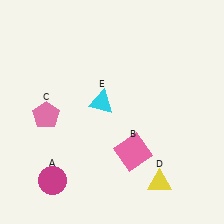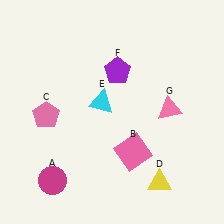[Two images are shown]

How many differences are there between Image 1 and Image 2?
There are 2 differences between the two images.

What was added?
A purple pentagon (F), a pink triangle (G) were added in Image 2.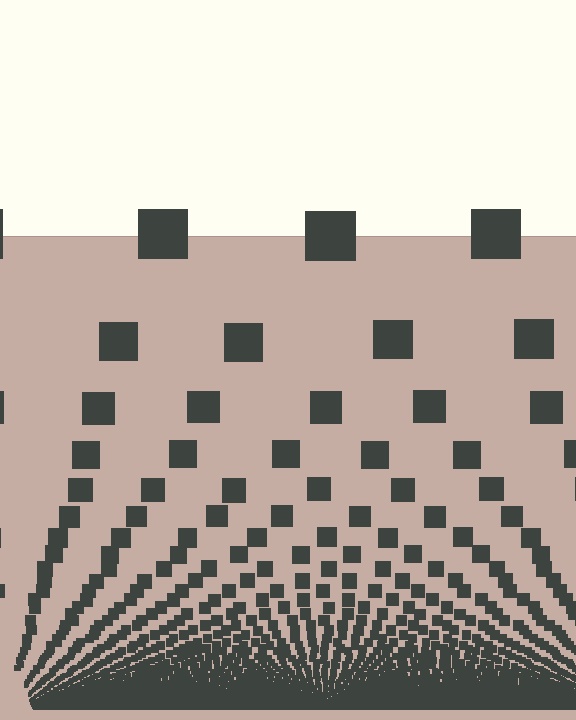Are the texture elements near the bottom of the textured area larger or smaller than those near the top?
Smaller. The gradient is inverted — elements near the bottom are smaller and denser.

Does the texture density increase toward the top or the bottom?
Density increases toward the bottom.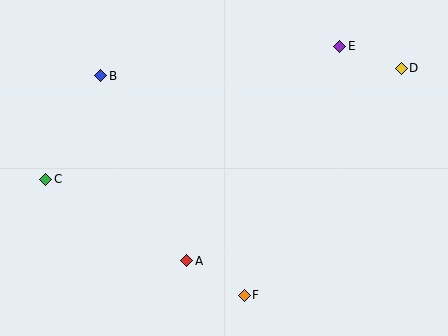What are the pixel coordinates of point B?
Point B is at (101, 76).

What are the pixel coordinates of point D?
Point D is at (401, 68).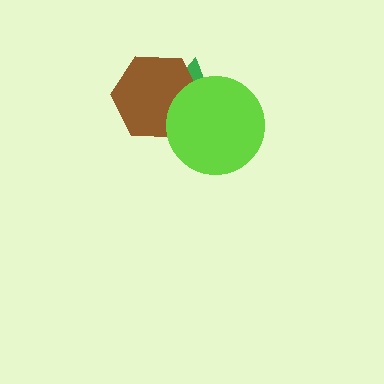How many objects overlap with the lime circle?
2 objects overlap with the lime circle.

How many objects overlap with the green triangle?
2 objects overlap with the green triangle.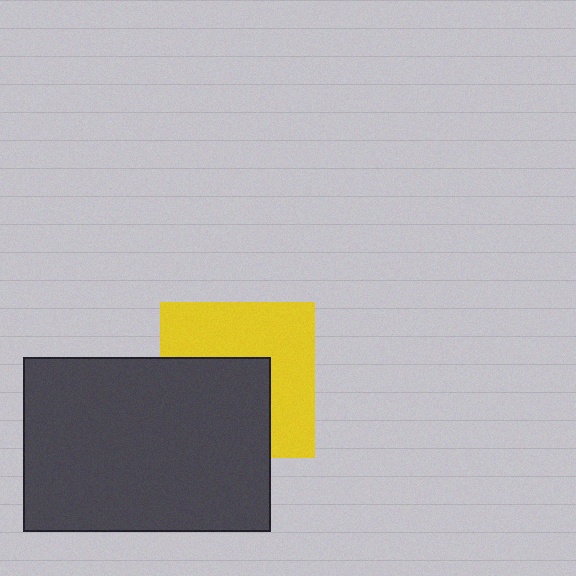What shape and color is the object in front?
The object in front is a dark gray rectangle.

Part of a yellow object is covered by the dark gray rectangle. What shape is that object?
It is a square.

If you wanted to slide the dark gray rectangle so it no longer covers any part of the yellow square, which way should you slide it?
Slide it toward the lower-left — that is the most direct way to separate the two shapes.